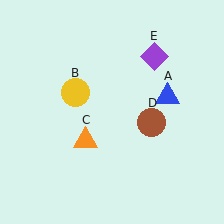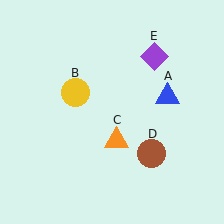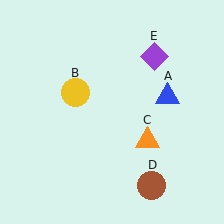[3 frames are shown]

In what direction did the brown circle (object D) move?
The brown circle (object D) moved down.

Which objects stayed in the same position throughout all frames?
Blue triangle (object A) and yellow circle (object B) and purple diamond (object E) remained stationary.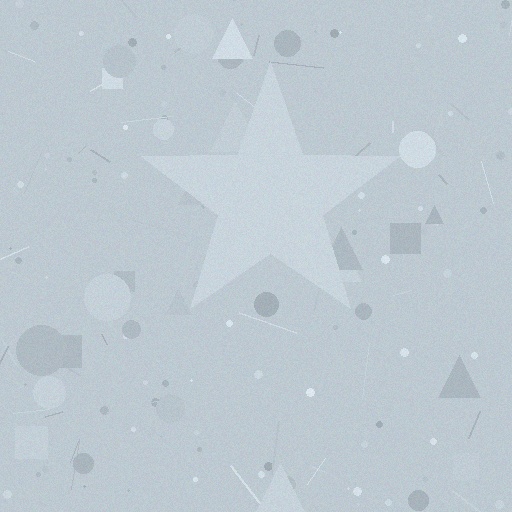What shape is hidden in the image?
A star is hidden in the image.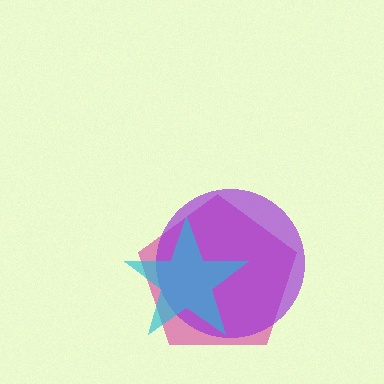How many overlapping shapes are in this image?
There are 3 overlapping shapes in the image.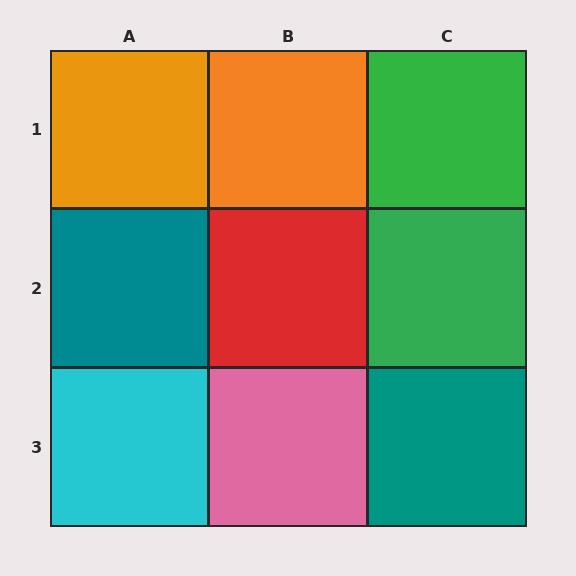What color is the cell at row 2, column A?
Teal.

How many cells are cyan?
1 cell is cyan.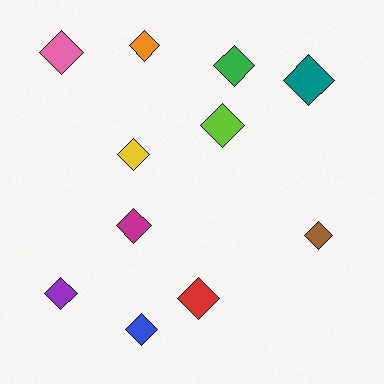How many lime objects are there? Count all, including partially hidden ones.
There is 1 lime object.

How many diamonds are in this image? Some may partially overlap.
There are 11 diamonds.